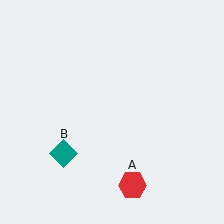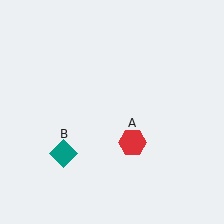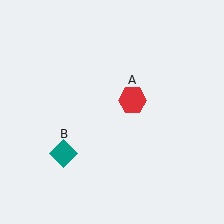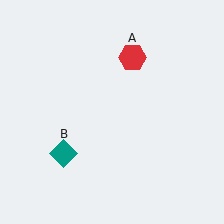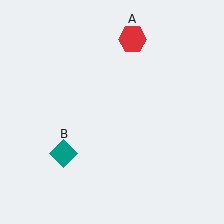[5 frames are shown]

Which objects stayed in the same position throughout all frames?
Teal diamond (object B) remained stationary.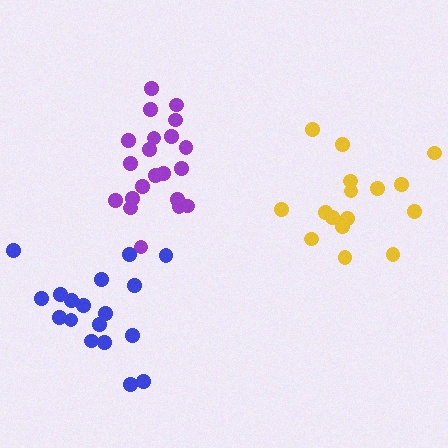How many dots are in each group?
Group 1: 21 dots, Group 2: 16 dots, Group 3: 18 dots (55 total).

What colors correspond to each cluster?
The clusters are colored: purple, yellow, blue.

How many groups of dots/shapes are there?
There are 3 groups.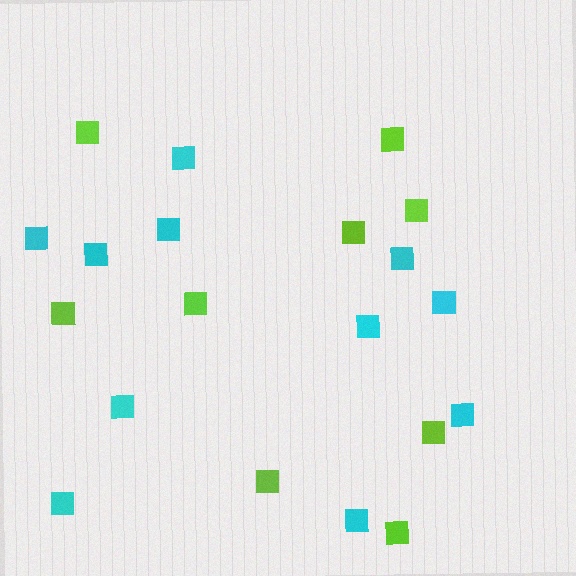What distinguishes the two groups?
There are 2 groups: one group of lime squares (9) and one group of cyan squares (11).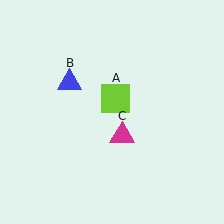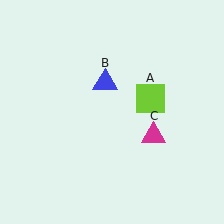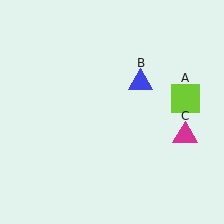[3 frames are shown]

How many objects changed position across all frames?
3 objects changed position: lime square (object A), blue triangle (object B), magenta triangle (object C).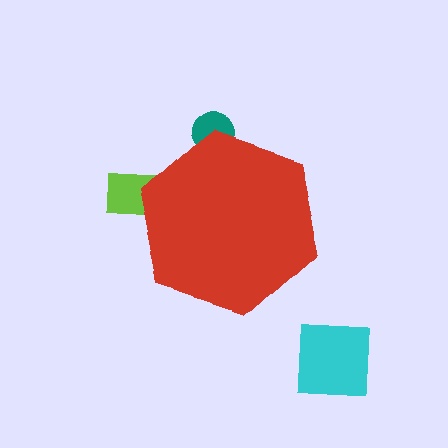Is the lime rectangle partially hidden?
Yes, the lime rectangle is partially hidden behind the red hexagon.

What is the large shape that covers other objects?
A red hexagon.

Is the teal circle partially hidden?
Yes, the teal circle is partially hidden behind the red hexagon.